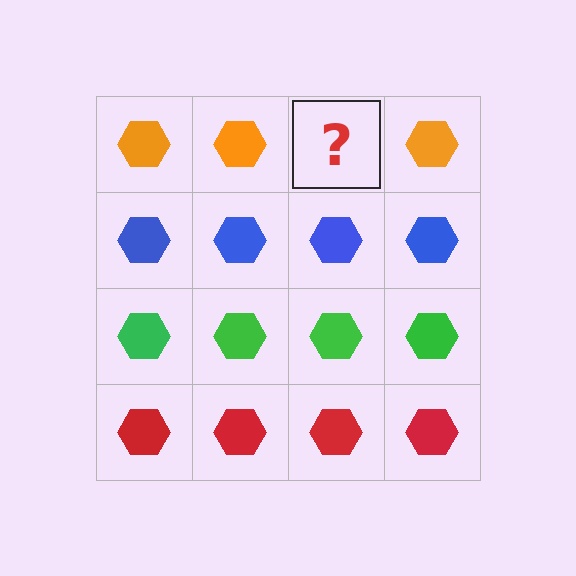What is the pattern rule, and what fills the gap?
The rule is that each row has a consistent color. The gap should be filled with an orange hexagon.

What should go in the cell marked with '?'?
The missing cell should contain an orange hexagon.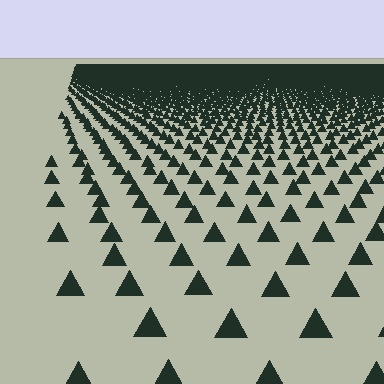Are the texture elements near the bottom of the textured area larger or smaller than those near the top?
Larger. Near the bottom, elements are closer to the viewer and appear at a bigger on-screen size.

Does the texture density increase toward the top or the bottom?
Density increases toward the top.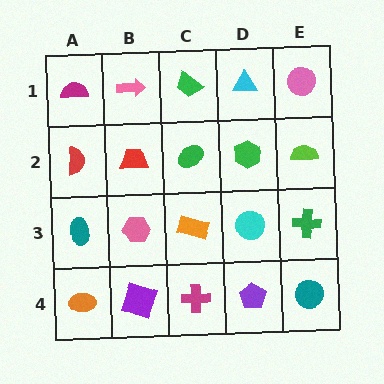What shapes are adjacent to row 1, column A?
A red semicircle (row 2, column A), a pink arrow (row 1, column B).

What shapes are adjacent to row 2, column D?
A cyan triangle (row 1, column D), a cyan circle (row 3, column D), a green ellipse (row 2, column C), a lime semicircle (row 2, column E).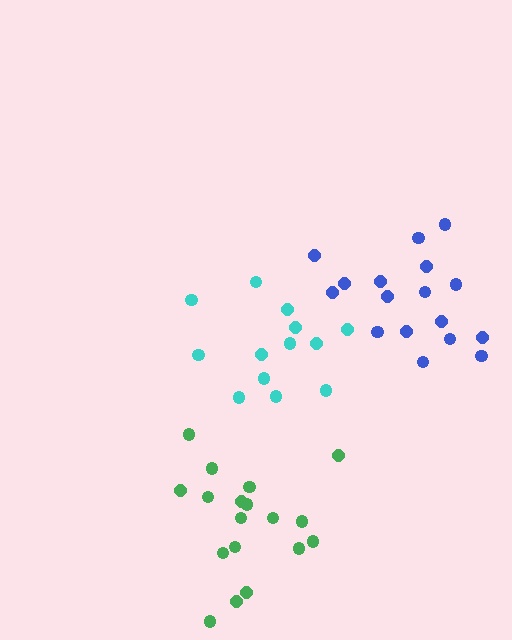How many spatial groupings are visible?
There are 3 spatial groupings.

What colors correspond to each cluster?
The clusters are colored: cyan, green, blue.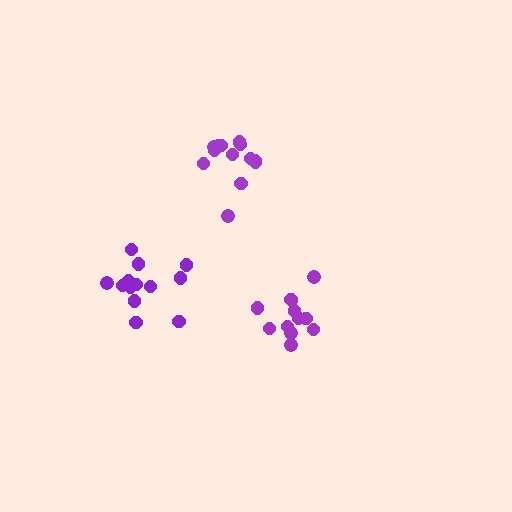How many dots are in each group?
Group 1: 13 dots, Group 2: 12 dots, Group 3: 13 dots (38 total).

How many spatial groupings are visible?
There are 3 spatial groupings.